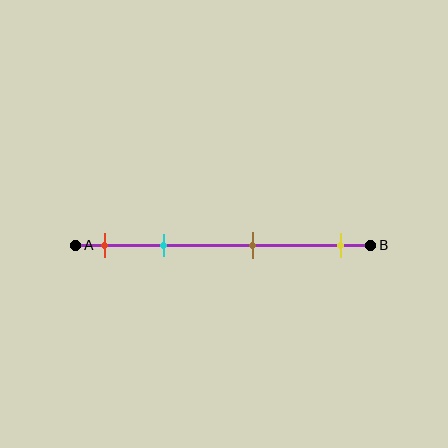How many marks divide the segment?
There are 4 marks dividing the segment.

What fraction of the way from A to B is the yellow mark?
The yellow mark is approximately 90% (0.9) of the way from A to B.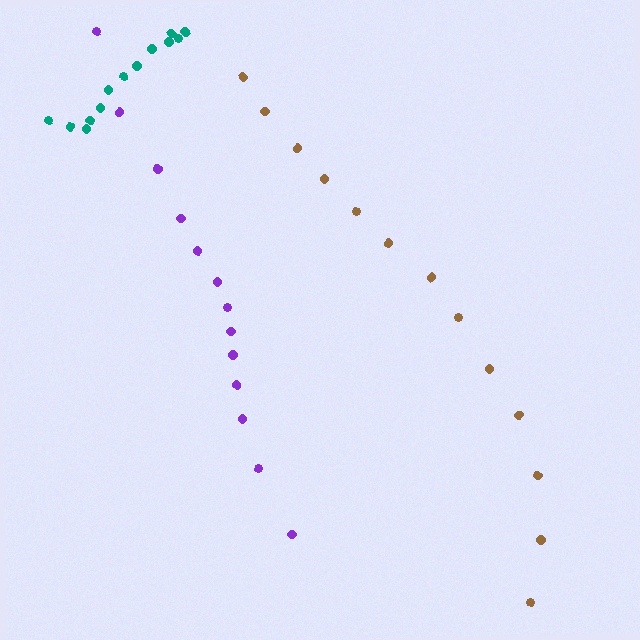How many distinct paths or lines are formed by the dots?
There are 3 distinct paths.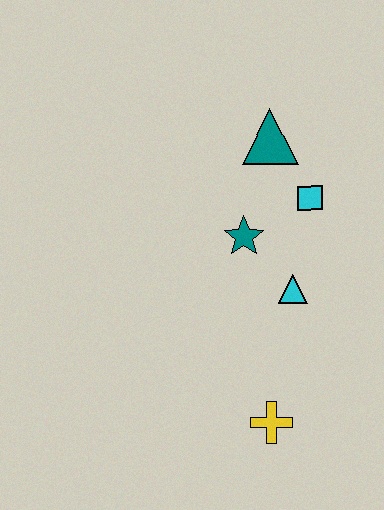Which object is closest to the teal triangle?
The cyan square is closest to the teal triangle.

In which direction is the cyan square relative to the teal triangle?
The cyan square is below the teal triangle.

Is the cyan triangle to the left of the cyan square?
Yes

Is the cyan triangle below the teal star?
Yes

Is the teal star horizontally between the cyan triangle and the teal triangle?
No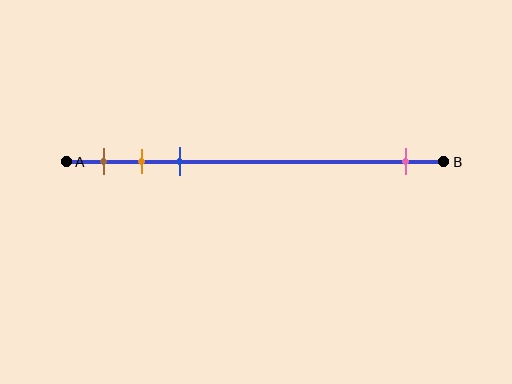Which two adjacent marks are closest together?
The orange and blue marks are the closest adjacent pair.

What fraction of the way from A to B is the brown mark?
The brown mark is approximately 10% (0.1) of the way from A to B.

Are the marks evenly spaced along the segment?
No, the marks are not evenly spaced.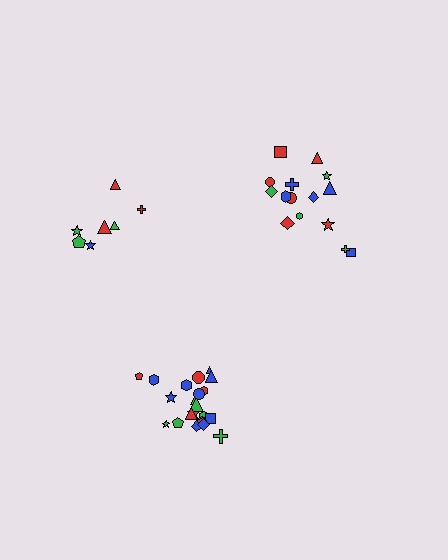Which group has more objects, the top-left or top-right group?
The top-right group.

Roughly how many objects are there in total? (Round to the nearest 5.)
Roughly 45 objects in total.